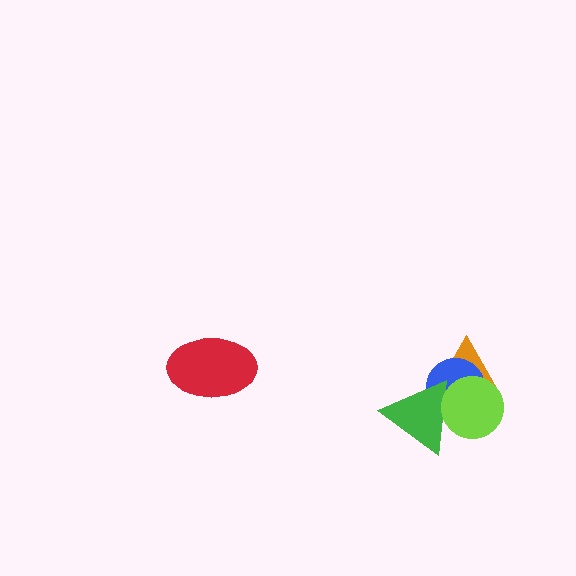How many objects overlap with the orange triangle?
3 objects overlap with the orange triangle.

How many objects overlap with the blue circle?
3 objects overlap with the blue circle.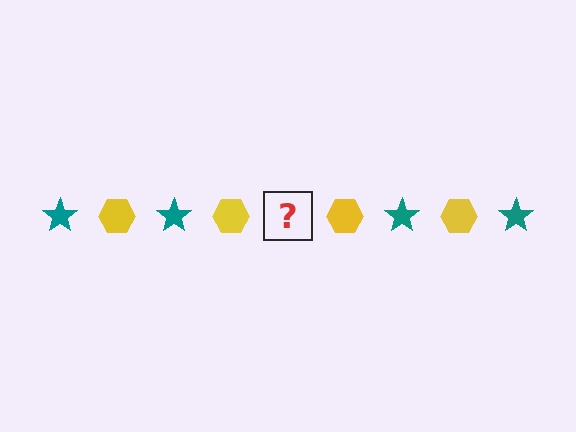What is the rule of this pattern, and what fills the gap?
The rule is that the pattern alternates between teal star and yellow hexagon. The gap should be filled with a teal star.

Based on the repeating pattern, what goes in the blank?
The blank should be a teal star.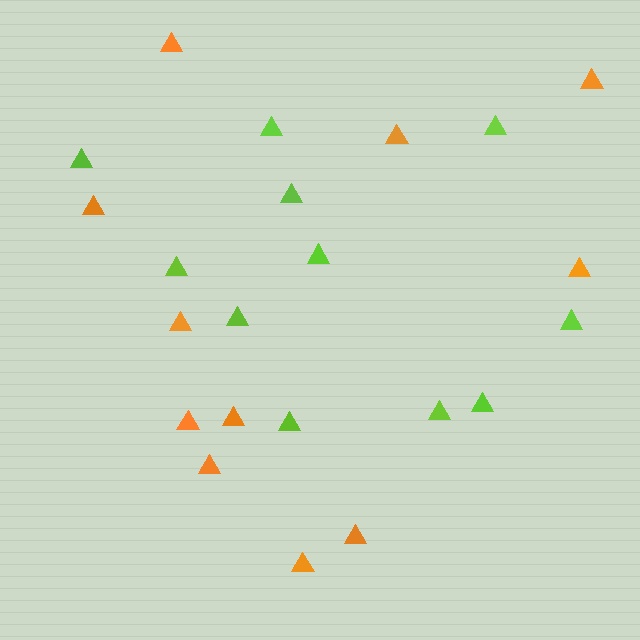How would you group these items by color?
There are 2 groups: one group of orange triangles (11) and one group of lime triangles (11).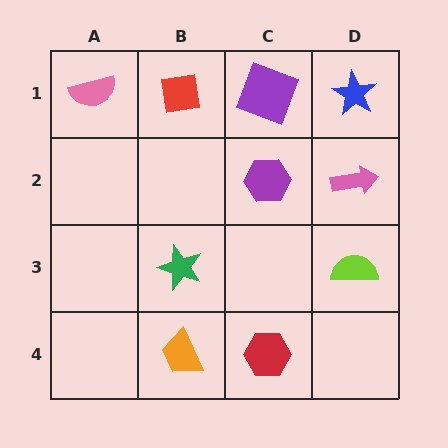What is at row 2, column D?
A pink arrow.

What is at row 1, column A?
A pink semicircle.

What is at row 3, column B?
A green star.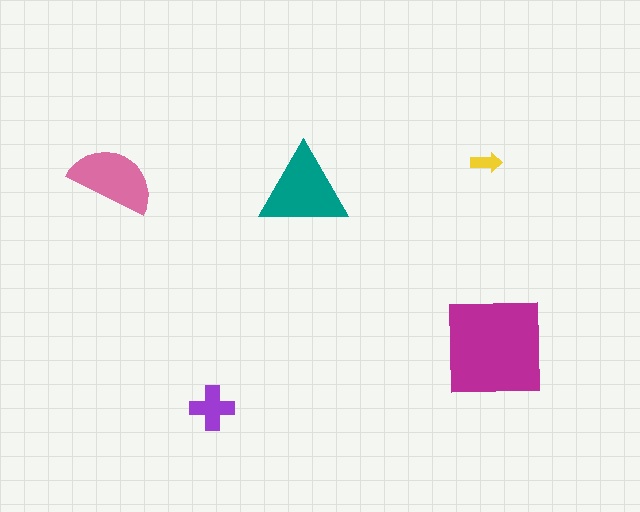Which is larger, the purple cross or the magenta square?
The magenta square.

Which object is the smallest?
The yellow arrow.